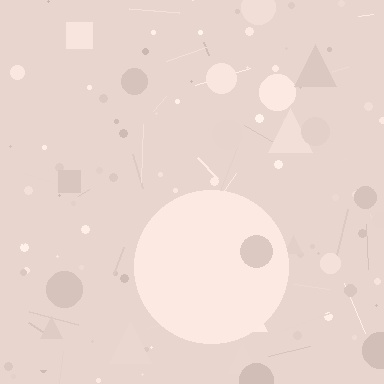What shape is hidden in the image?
A circle is hidden in the image.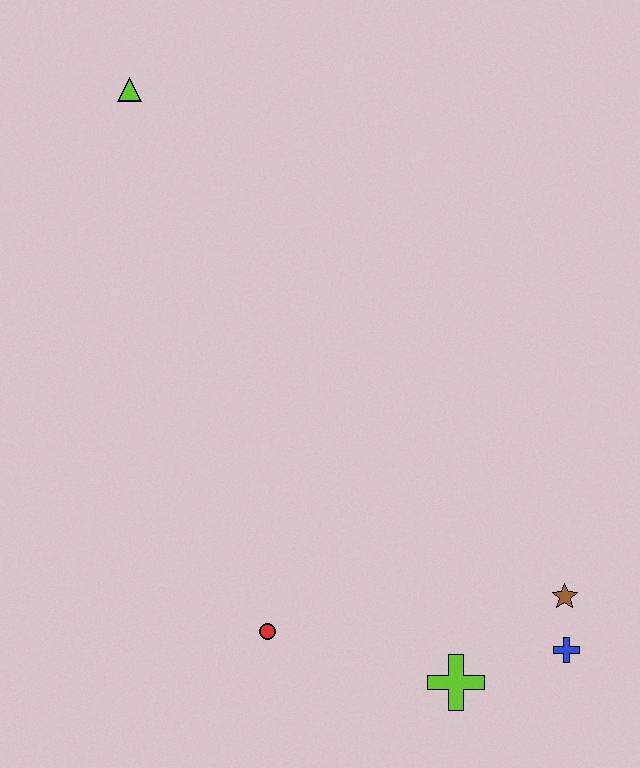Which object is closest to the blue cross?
The brown star is closest to the blue cross.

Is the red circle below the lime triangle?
Yes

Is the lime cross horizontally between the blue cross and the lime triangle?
Yes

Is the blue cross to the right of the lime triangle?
Yes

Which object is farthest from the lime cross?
The lime triangle is farthest from the lime cross.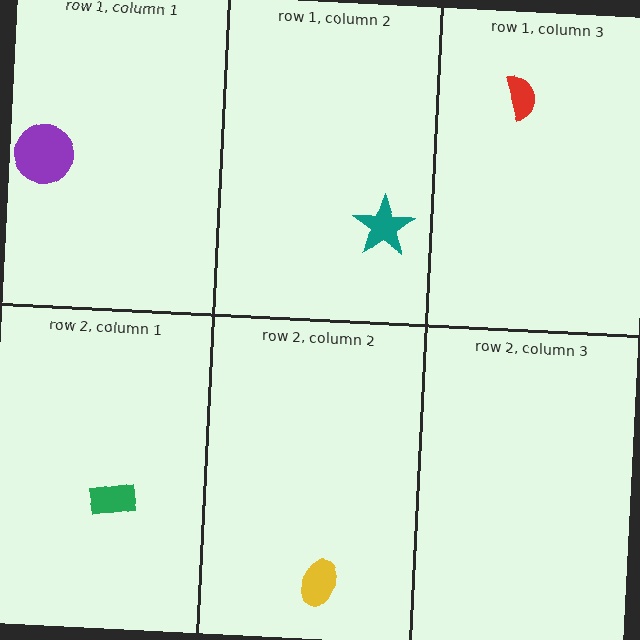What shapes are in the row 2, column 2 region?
The yellow ellipse.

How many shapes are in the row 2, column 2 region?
1.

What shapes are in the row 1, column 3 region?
The red semicircle.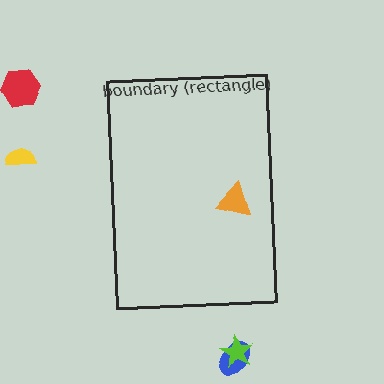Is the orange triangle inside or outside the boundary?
Inside.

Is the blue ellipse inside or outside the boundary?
Outside.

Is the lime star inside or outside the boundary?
Outside.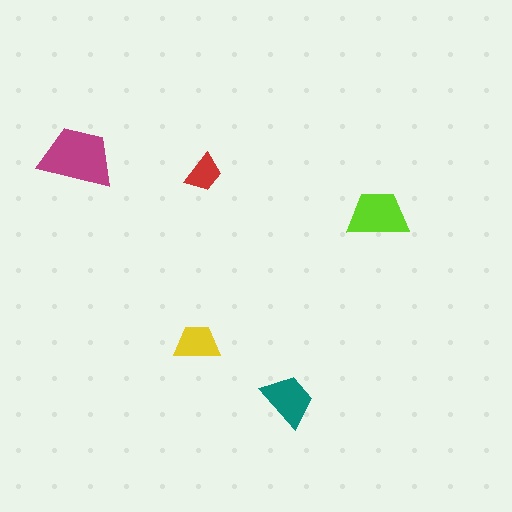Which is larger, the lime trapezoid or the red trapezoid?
The lime one.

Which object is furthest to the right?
The lime trapezoid is rightmost.